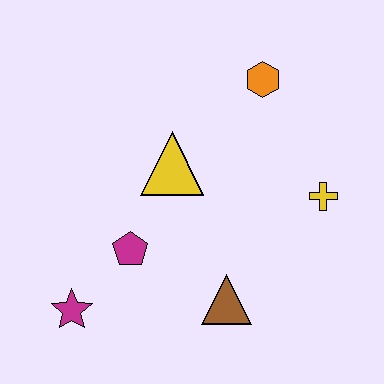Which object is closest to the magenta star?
The magenta pentagon is closest to the magenta star.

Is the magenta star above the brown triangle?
No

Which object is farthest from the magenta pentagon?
The orange hexagon is farthest from the magenta pentagon.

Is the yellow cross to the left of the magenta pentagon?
No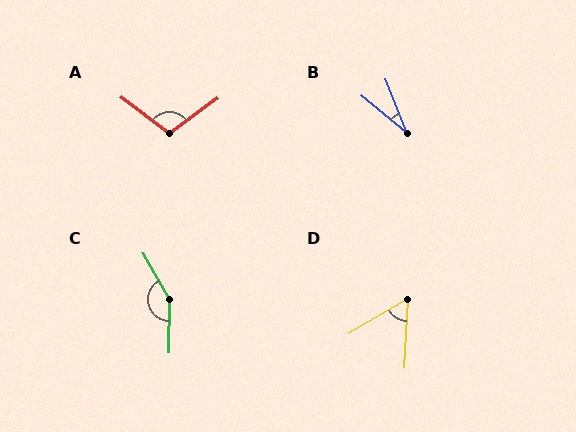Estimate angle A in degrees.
Approximately 107 degrees.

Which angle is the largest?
C, at approximately 150 degrees.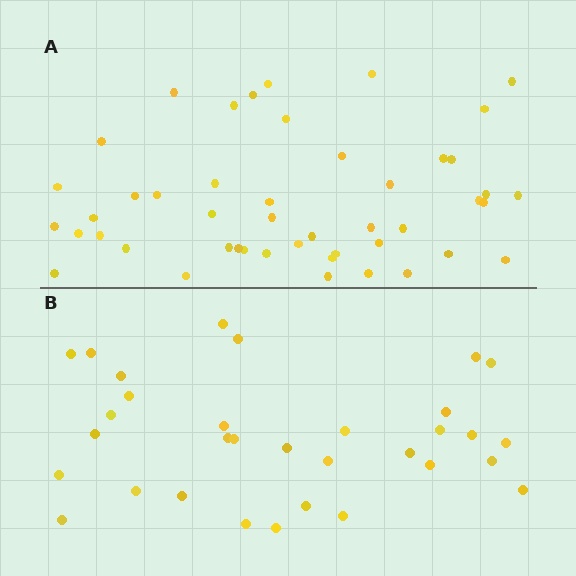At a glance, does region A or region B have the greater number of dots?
Region A (the top region) has more dots.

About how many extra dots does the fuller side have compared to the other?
Region A has approximately 15 more dots than region B.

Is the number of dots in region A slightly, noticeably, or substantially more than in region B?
Region A has substantially more. The ratio is roughly 1.5 to 1.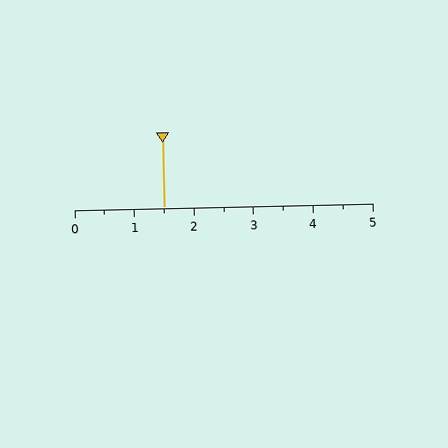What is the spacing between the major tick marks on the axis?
The major ticks are spaced 1 apart.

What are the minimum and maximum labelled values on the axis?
The axis runs from 0 to 5.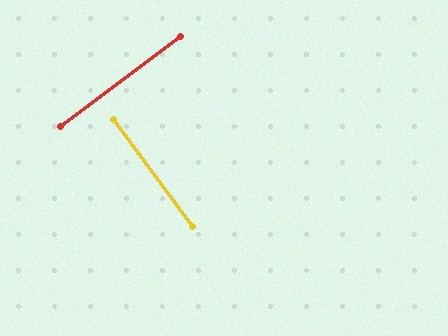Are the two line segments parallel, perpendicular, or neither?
Perpendicular — they meet at approximately 90°.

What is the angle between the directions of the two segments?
Approximately 90 degrees.